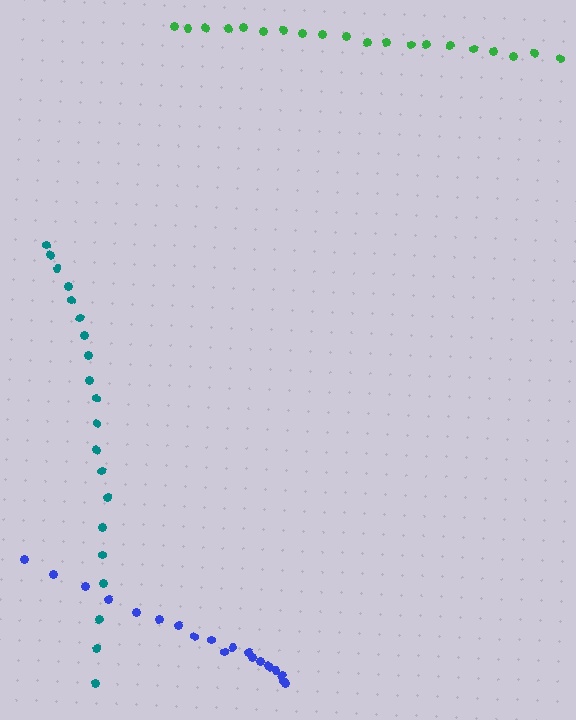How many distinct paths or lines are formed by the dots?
There are 3 distinct paths.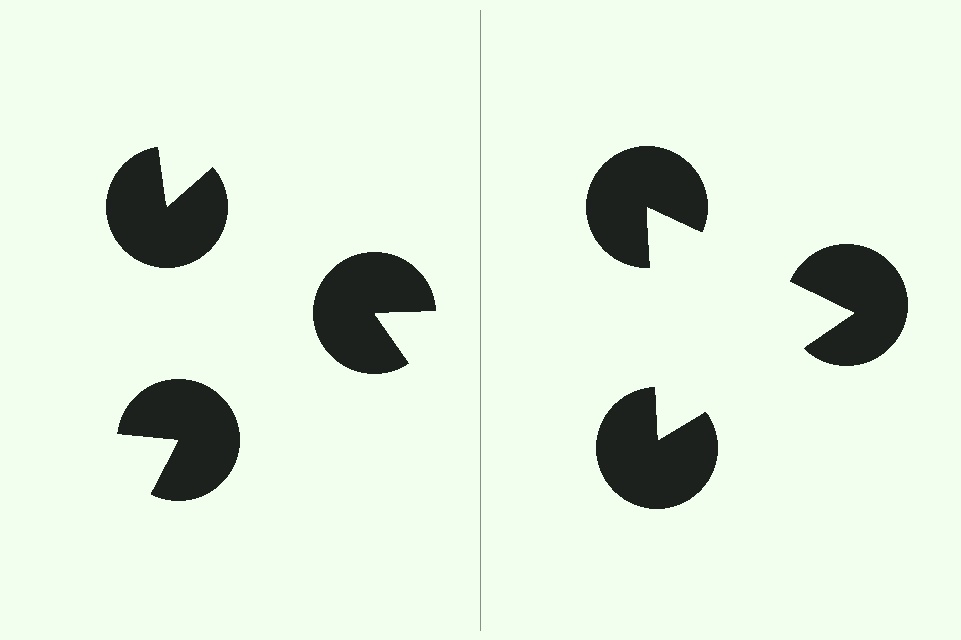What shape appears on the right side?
An illusory triangle.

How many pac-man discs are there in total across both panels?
6 — 3 on each side.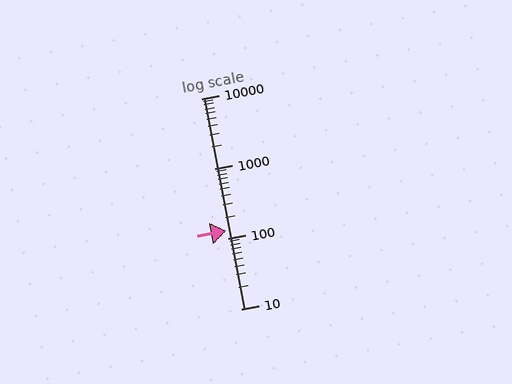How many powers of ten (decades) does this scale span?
The scale spans 3 decades, from 10 to 10000.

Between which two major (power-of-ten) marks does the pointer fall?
The pointer is between 100 and 1000.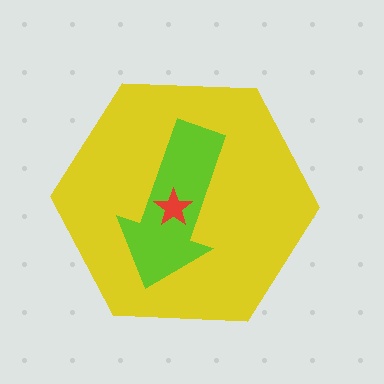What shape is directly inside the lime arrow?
The red star.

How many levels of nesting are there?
3.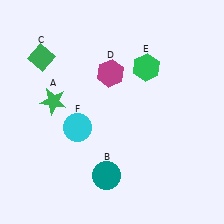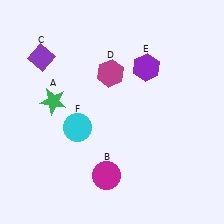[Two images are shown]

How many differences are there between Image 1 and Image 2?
There are 3 differences between the two images.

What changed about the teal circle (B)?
In Image 1, B is teal. In Image 2, it changed to magenta.